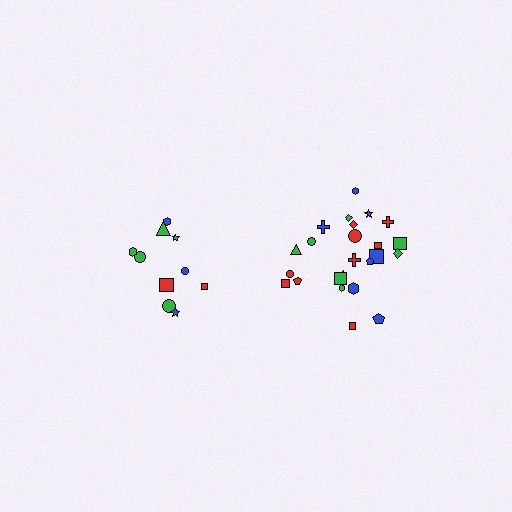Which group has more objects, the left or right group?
The right group.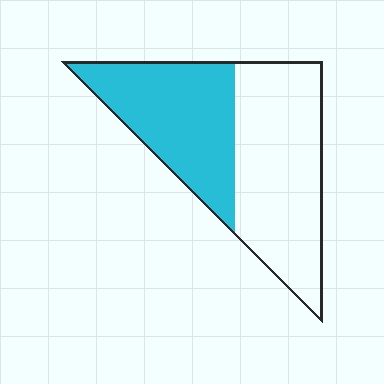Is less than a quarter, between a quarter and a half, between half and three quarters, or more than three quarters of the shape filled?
Between a quarter and a half.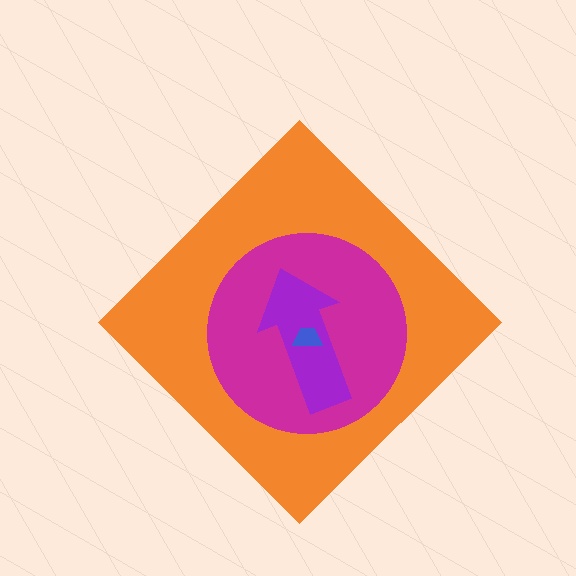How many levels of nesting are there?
4.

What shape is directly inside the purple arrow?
The blue trapezoid.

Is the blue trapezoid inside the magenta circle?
Yes.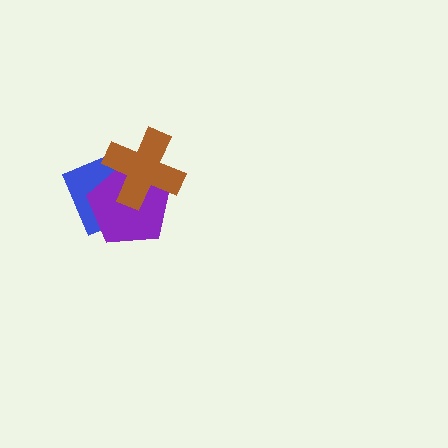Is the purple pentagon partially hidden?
Yes, it is partially covered by another shape.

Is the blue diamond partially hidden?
Yes, it is partially covered by another shape.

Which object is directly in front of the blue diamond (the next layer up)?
The purple pentagon is directly in front of the blue diamond.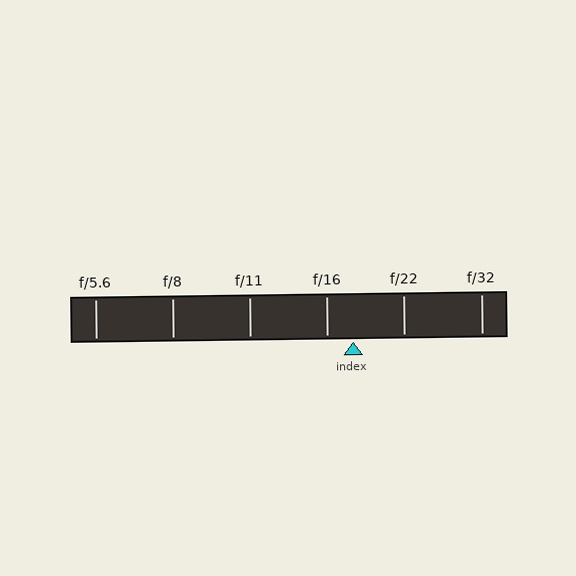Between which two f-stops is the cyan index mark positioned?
The index mark is between f/16 and f/22.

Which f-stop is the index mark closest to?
The index mark is closest to f/16.